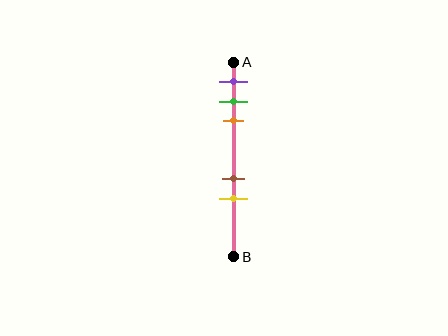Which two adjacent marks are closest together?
The green and orange marks are the closest adjacent pair.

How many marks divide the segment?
There are 5 marks dividing the segment.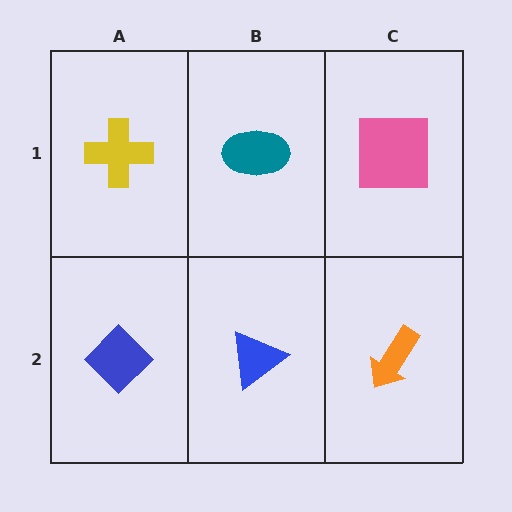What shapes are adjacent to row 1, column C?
An orange arrow (row 2, column C), a teal ellipse (row 1, column B).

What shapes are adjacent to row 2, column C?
A pink square (row 1, column C), a blue triangle (row 2, column B).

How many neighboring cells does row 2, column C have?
2.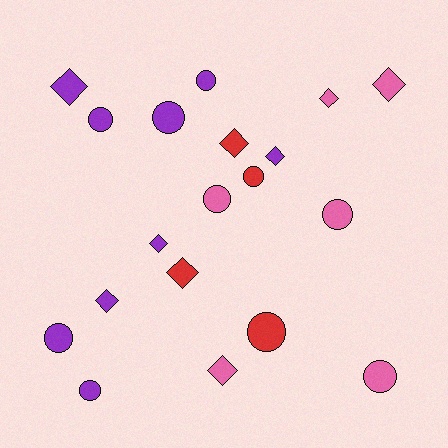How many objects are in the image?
There are 19 objects.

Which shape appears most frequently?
Circle, with 10 objects.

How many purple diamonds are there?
There are 4 purple diamonds.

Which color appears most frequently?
Purple, with 9 objects.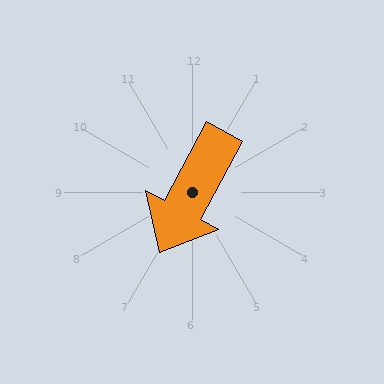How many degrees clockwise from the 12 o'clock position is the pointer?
Approximately 209 degrees.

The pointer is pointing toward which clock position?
Roughly 7 o'clock.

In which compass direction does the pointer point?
Southwest.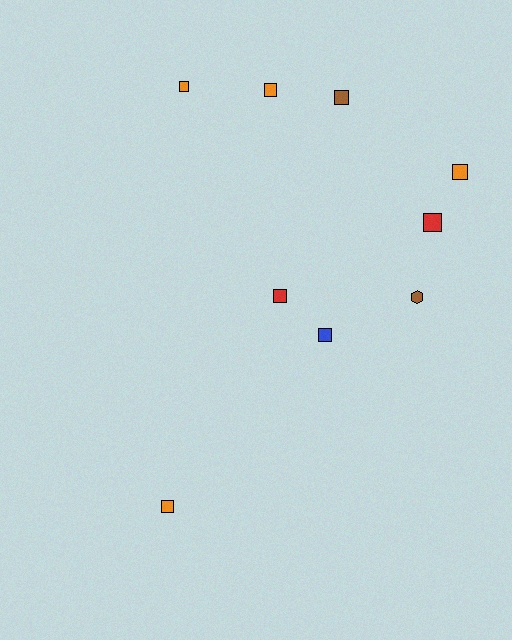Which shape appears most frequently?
Square, with 8 objects.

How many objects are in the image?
There are 9 objects.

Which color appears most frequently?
Orange, with 4 objects.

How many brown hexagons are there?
There is 1 brown hexagon.